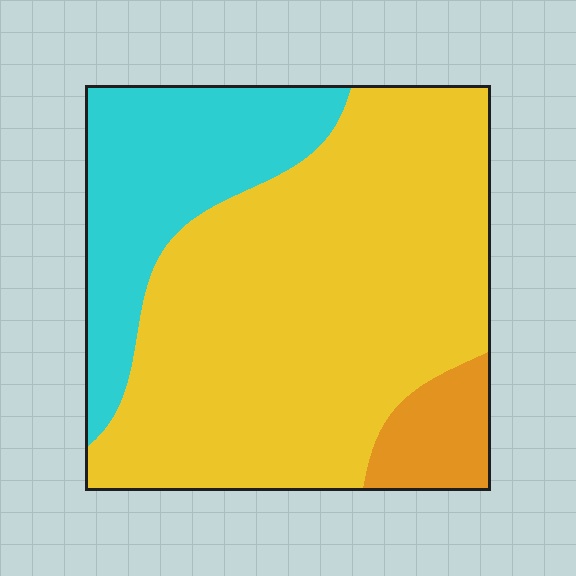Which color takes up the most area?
Yellow, at roughly 70%.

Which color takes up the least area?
Orange, at roughly 10%.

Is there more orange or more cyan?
Cyan.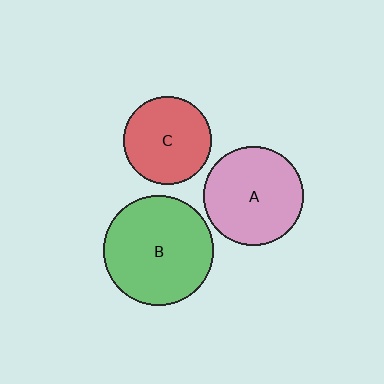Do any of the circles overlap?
No, none of the circles overlap.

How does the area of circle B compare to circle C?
Approximately 1.6 times.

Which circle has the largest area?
Circle B (green).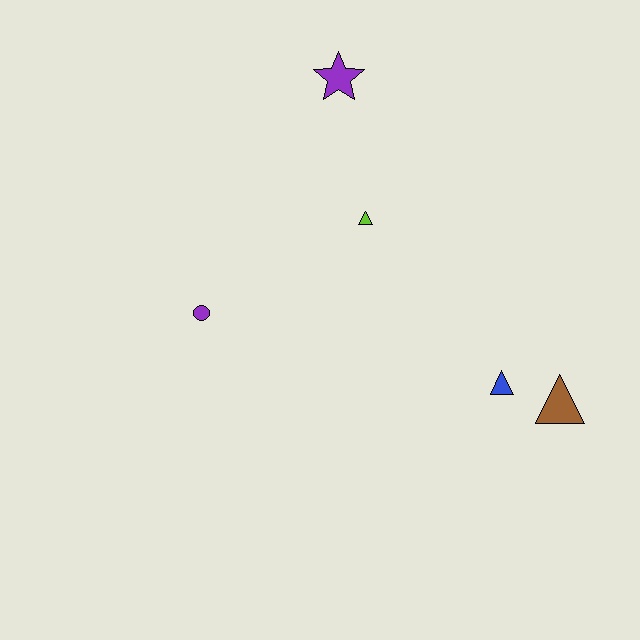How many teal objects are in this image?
There are no teal objects.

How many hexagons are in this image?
There are no hexagons.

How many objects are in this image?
There are 5 objects.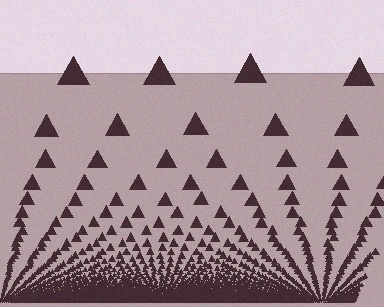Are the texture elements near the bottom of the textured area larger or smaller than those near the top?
Smaller. The gradient is inverted — elements near the bottom are smaller and denser.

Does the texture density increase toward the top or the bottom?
Density increases toward the bottom.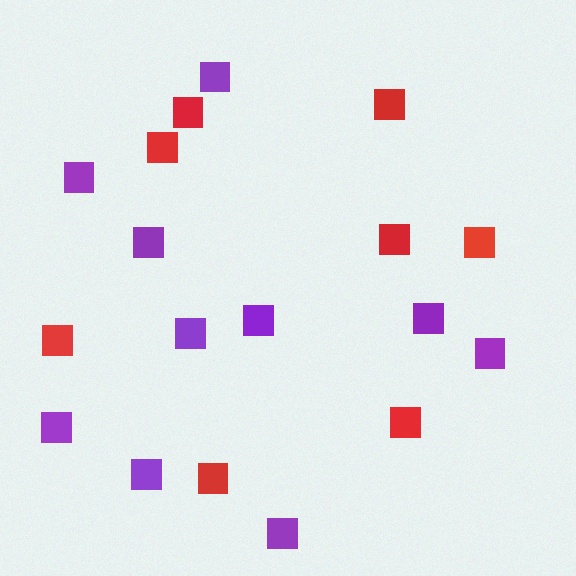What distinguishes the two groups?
There are 2 groups: one group of red squares (8) and one group of purple squares (10).